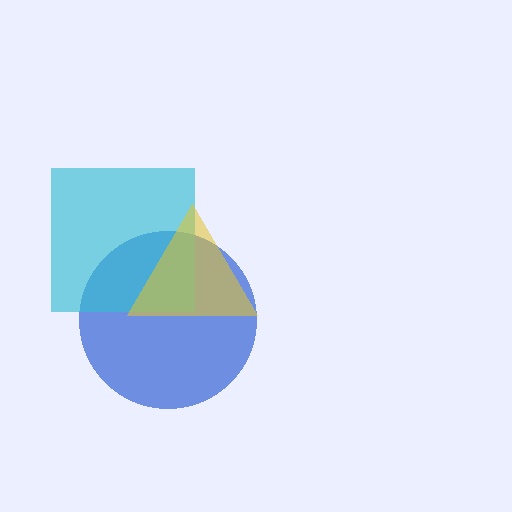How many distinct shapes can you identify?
There are 3 distinct shapes: a blue circle, a cyan square, a yellow triangle.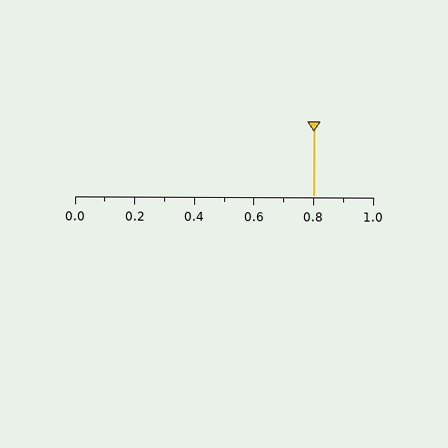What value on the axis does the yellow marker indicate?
The marker indicates approximately 0.8.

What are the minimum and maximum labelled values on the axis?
The axis runs from 0.0 to 1.0.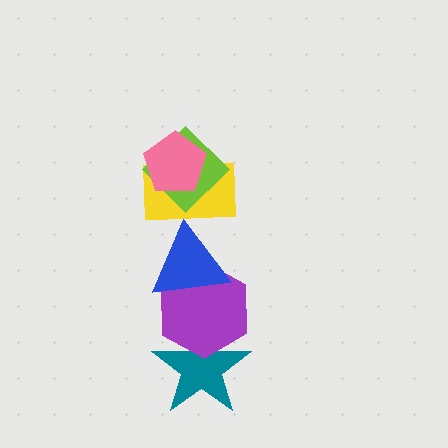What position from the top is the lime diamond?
The lime diamond is 2nd from the top.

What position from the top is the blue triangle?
The blue triangle is 4th from the top.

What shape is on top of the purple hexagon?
The blue triangle is on top of the purple hexagon.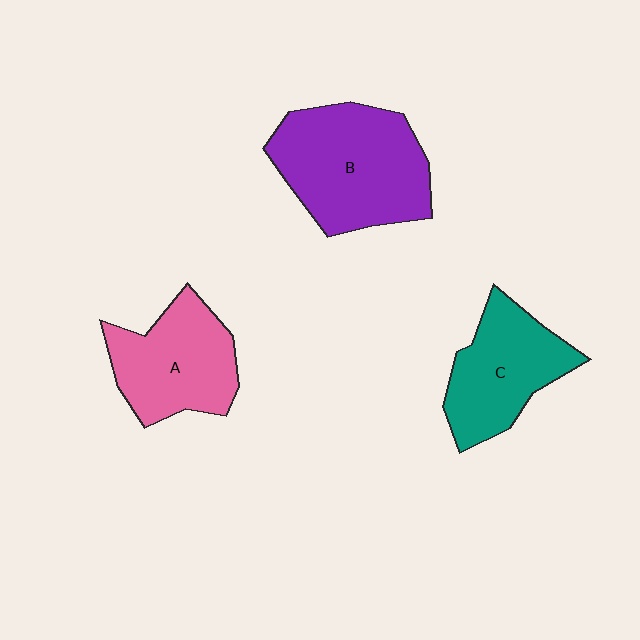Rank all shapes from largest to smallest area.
From largest to smallest: B (purple), A (pink), C (teal).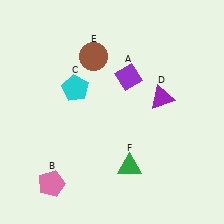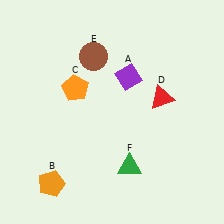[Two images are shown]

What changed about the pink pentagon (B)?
In Image 1, B is pink. In Image 2, it changed to orange.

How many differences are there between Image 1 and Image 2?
There are 3 differences between the two images.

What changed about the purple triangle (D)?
In Image 1, D is purple. In Image 2, it changed to red.